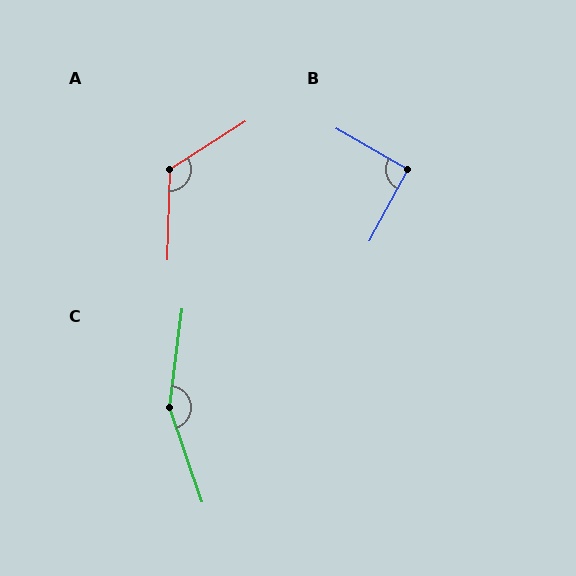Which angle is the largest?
C, at approximately 154 degrees.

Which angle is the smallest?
B, at approximately 91 degrees.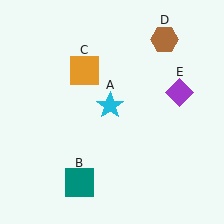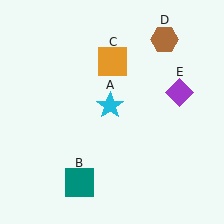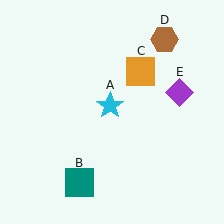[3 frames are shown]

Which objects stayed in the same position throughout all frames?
Cyan star (object A) and teal square (object B) and brown hexagon (object D) and purple diamond (object E) remained stationary.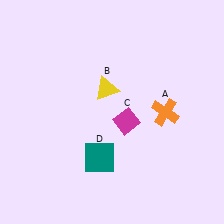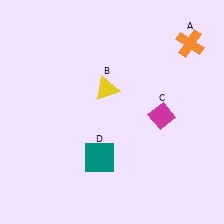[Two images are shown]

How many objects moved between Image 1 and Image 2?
2 objects moved between the two images.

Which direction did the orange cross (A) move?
The orange cross (A) moved up.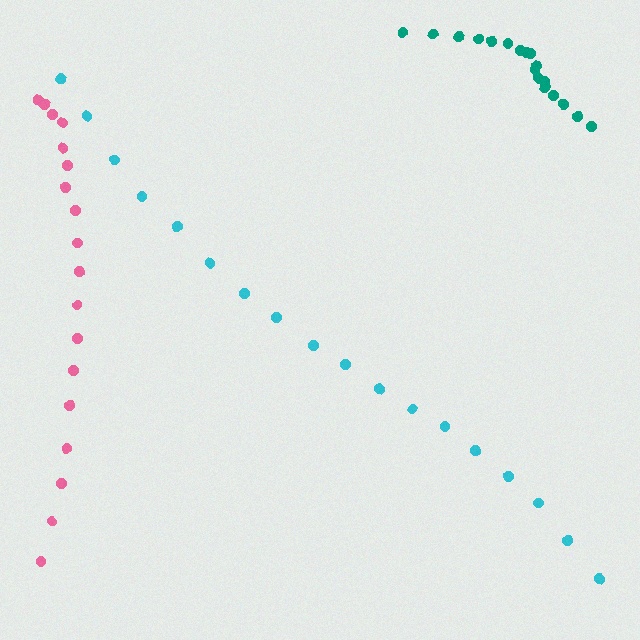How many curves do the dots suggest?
There are 3 distinct paths.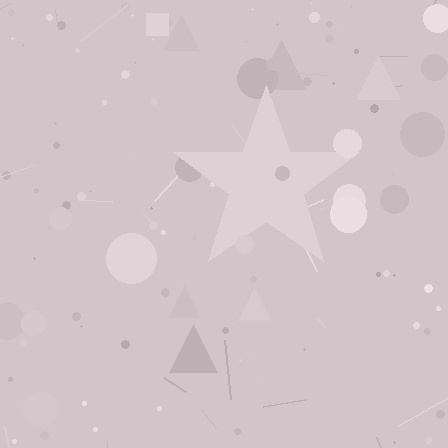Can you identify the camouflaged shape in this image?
The camouflaged shape is a star.